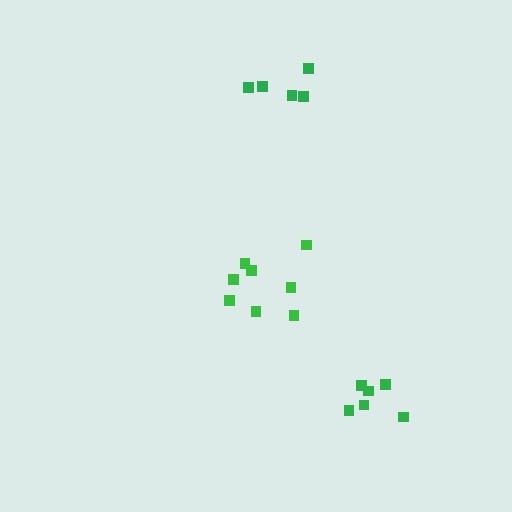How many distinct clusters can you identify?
There are 3 distinct clusters.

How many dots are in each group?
Group 1: 5 dots, Group 2: 8 dots, Group 3: 6 dots (19 total).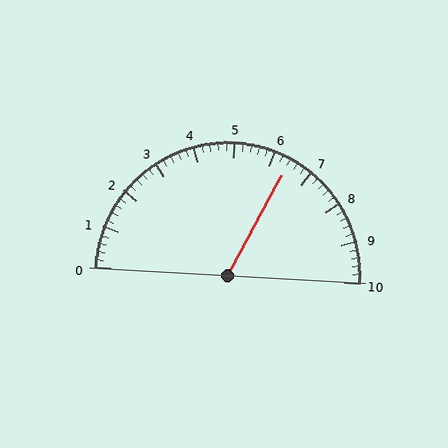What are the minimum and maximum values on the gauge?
The gauge ranges from 0 to 10.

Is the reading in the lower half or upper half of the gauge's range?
The reading is in the upper half of the range (0 to 10).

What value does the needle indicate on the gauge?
The needle indicates approximately 6.4.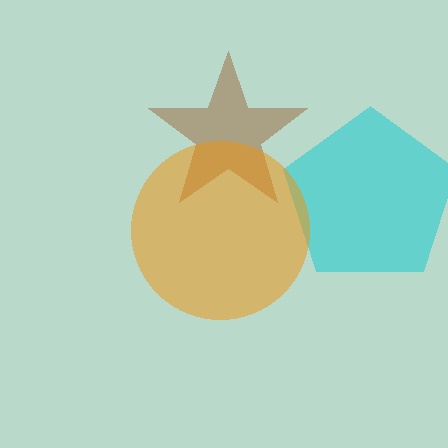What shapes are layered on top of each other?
The layered shapes are: a brown star, a cyan pentagon, an orange circle.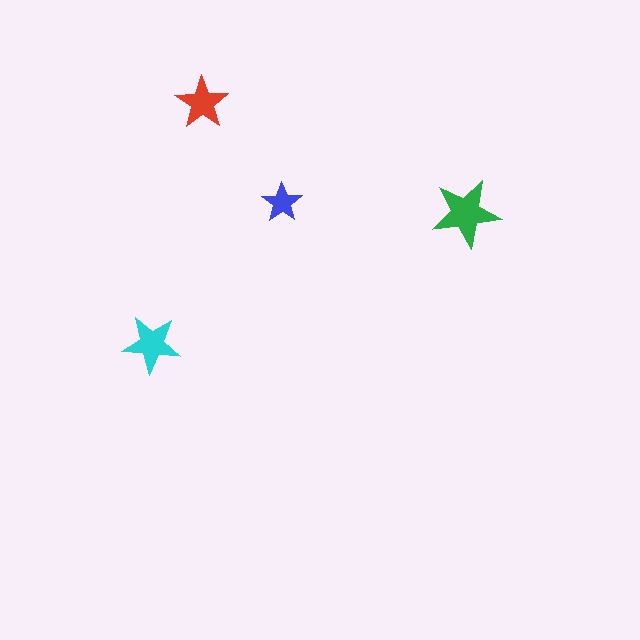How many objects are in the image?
There are 4 objects in the image.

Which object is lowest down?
The cyan star is bottommost.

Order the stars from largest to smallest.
the green one, the cyan one, the red one, the blue one.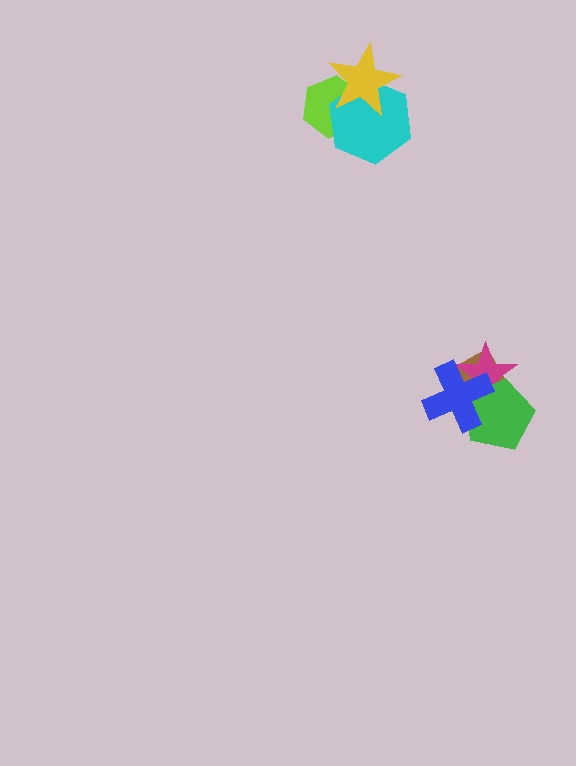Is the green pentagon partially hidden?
Yes, it is partially covered by another shape.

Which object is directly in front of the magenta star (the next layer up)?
The green pentagon is directly in front of the magenta star.